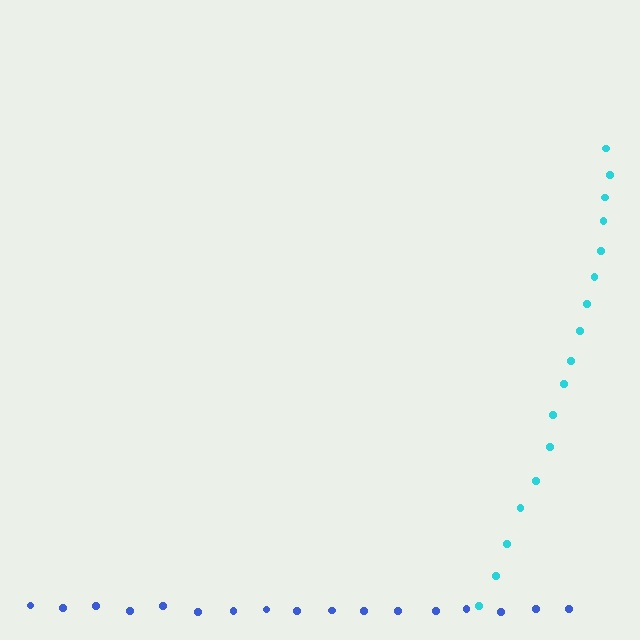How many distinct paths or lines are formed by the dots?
There are 2 distinct paths.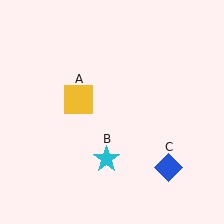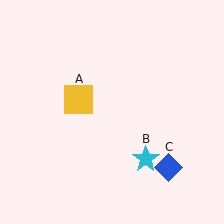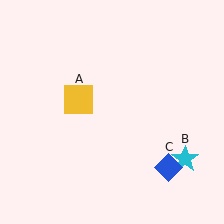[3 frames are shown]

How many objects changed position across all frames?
1 object changed position: cyan star (object B).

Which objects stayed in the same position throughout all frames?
Yellow square (object A) and blue diamond (object C) remained stationary.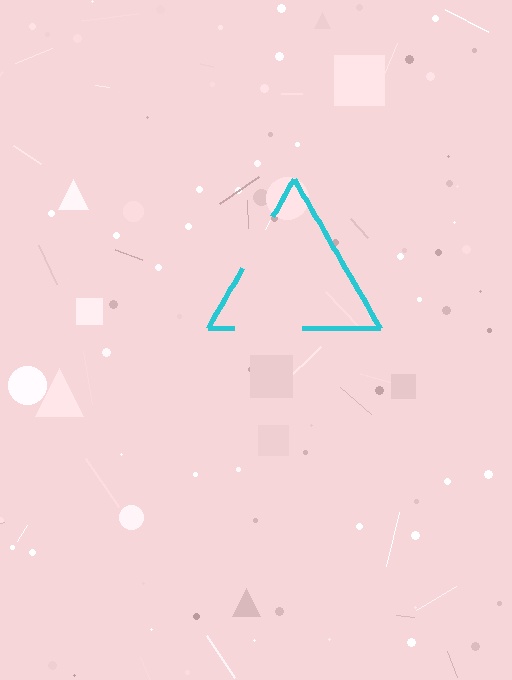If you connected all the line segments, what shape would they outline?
They would outline a triangle.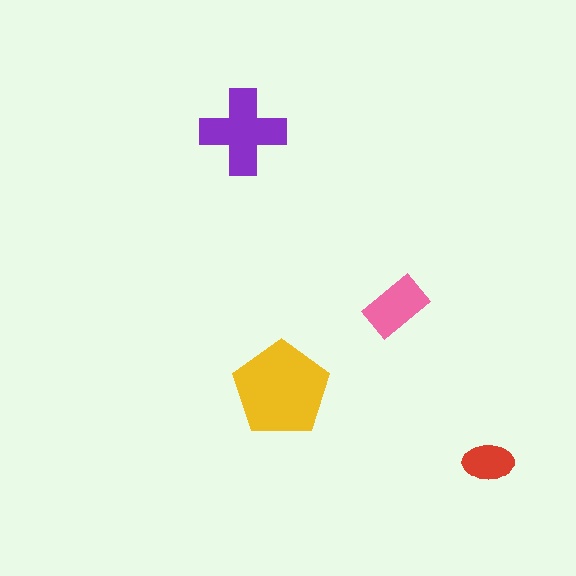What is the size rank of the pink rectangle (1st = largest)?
3rd.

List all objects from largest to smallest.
The yellow pentagon, the purple cross, the pink rectangle, the red ellipse.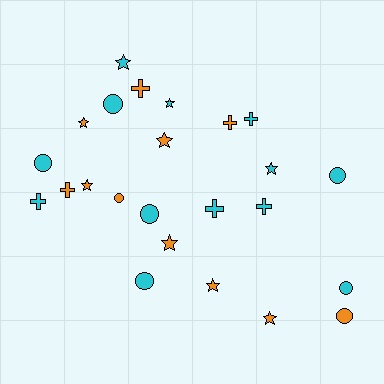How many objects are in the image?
There are 24 objects.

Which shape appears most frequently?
Star, with 9 objects.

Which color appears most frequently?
Cyan, with 13 objects.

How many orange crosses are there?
There are 3 orange crosses.